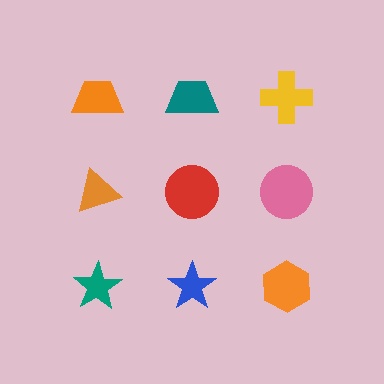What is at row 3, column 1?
A teal star.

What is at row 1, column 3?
A yellow cross.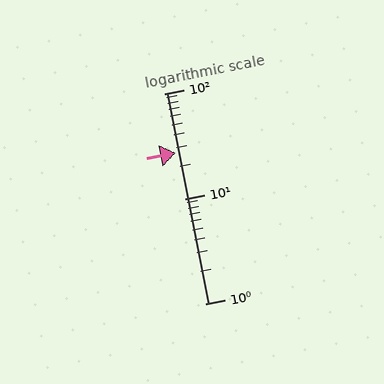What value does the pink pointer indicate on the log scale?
The pointer indicates approximately 27.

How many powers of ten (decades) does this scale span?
The scale spans 2 decades, from 1 to 100.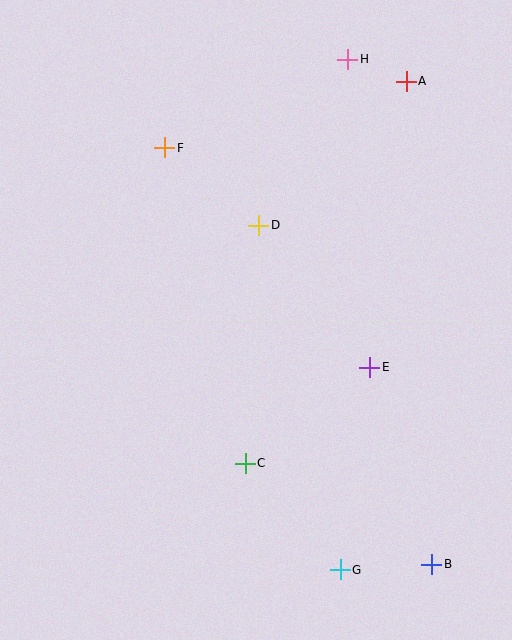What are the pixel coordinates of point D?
Point D is at (259, 225).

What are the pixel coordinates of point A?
Point A is at (406, 81).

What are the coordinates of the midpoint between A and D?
The midpoint between A and D is at (333, 153).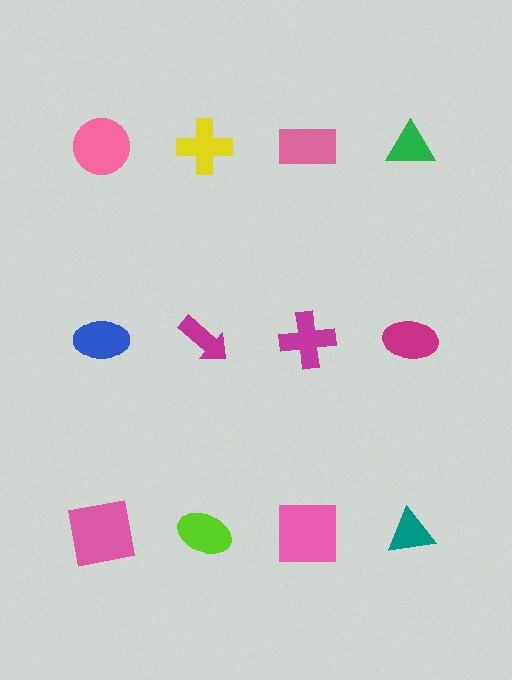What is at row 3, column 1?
A pink square.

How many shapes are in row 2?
4 shapes.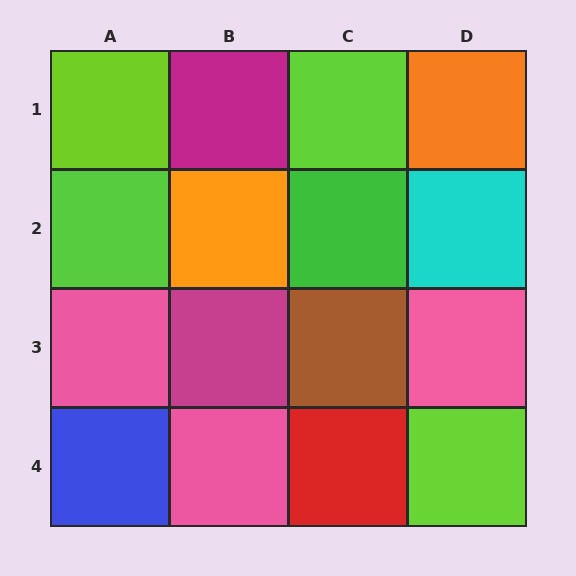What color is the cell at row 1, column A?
Lime.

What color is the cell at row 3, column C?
Brown.